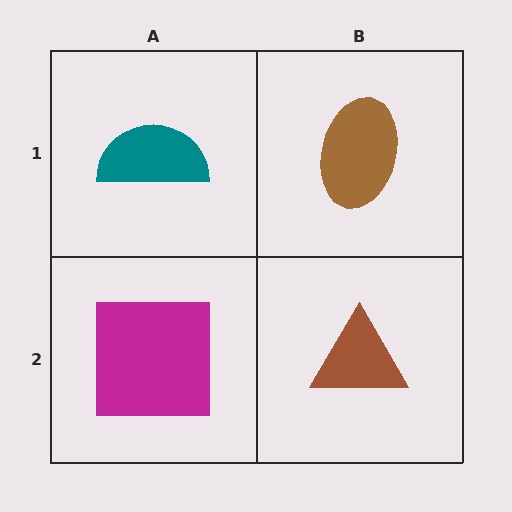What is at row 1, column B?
A brown ellipse.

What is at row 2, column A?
A magenta square.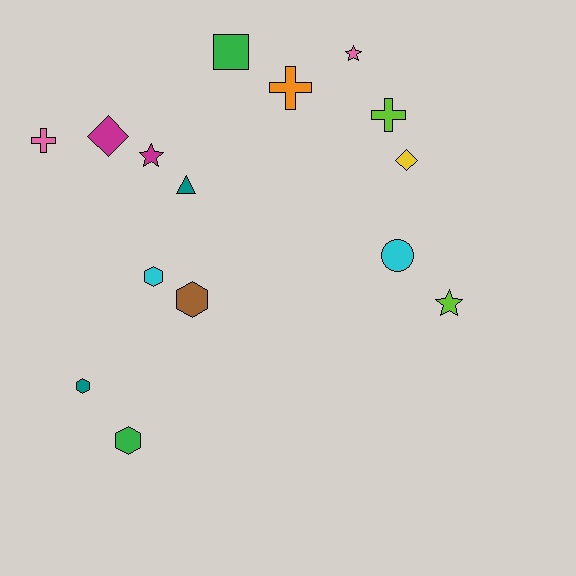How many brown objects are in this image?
There is 1 brown object.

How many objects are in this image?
There are 15 objects.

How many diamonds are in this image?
There are 2 diamonds.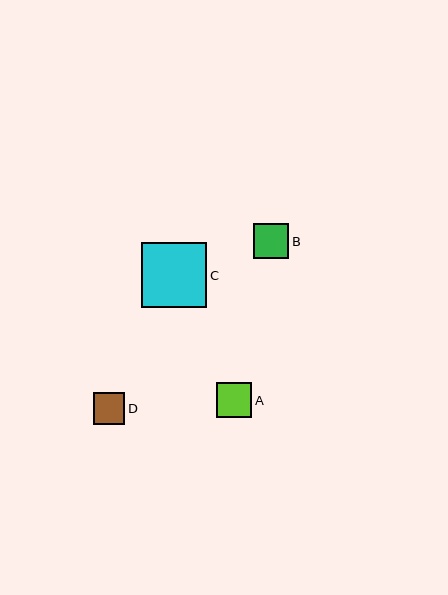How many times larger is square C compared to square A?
Square C is approximately 1.9 times the size of square A.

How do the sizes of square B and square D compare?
Square B and square D are approximately the same size.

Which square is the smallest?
Square D is the smallest with a size of approximately 32 pixels.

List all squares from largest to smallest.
From largest to smallest: C, A, B, D.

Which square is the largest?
Square C is the largest with a size of approximately 65 pixels.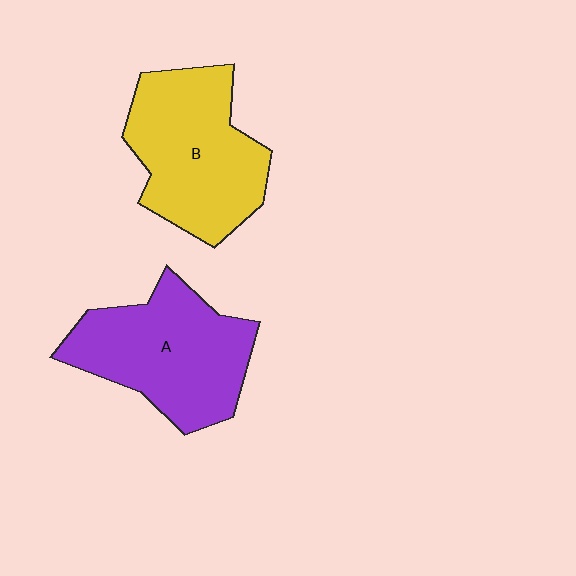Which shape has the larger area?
Shape A (purple).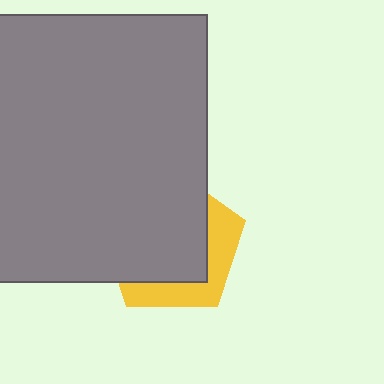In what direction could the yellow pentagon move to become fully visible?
The yellow pentagon could move toward the lower-right. That would shift it out from behind the gray square entirely.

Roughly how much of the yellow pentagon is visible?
A small part of it is visible (roughly 33%).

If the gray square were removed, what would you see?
You would see the complete yellow pentagon.